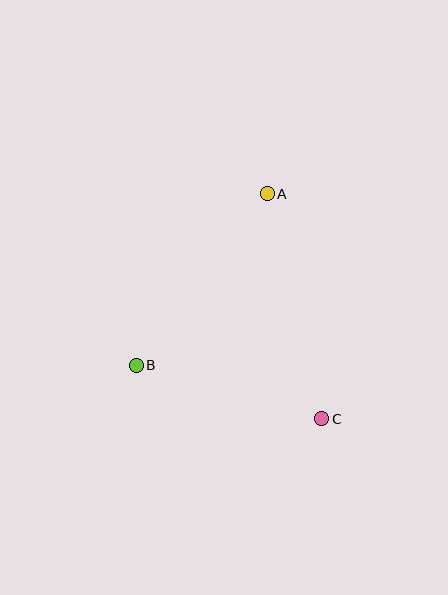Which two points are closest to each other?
Points B and C are closest to each other.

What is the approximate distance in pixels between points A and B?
The distance between A and B is approximately 216 pixels.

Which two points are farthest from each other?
Points A and C are farthest from each other.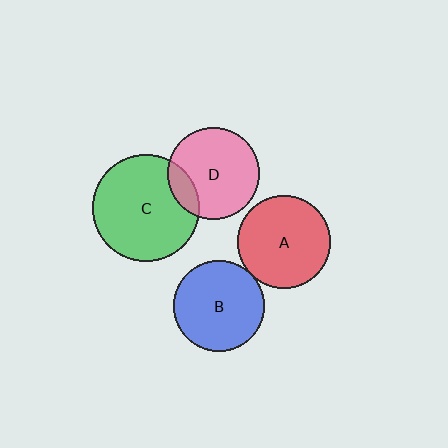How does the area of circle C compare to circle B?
Approximately 1.4 times.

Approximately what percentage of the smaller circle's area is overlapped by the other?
Approximately 5%.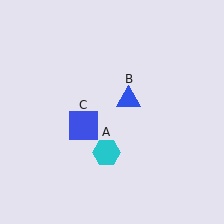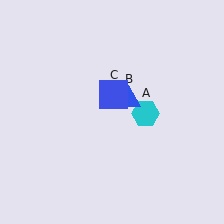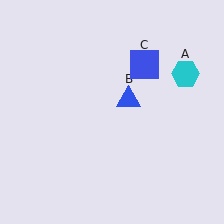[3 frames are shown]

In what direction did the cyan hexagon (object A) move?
The cyan hexagon (object A) moved up and to the right.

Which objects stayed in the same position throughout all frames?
Blue triangle (object B) remained stationary.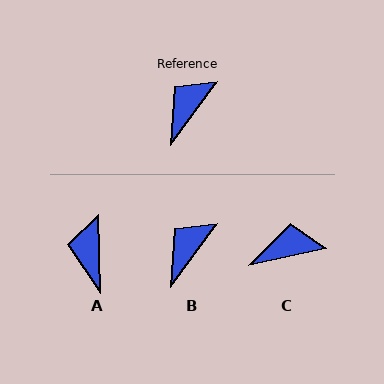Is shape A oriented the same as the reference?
No, it is off by about 37 degrees.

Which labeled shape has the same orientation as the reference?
B.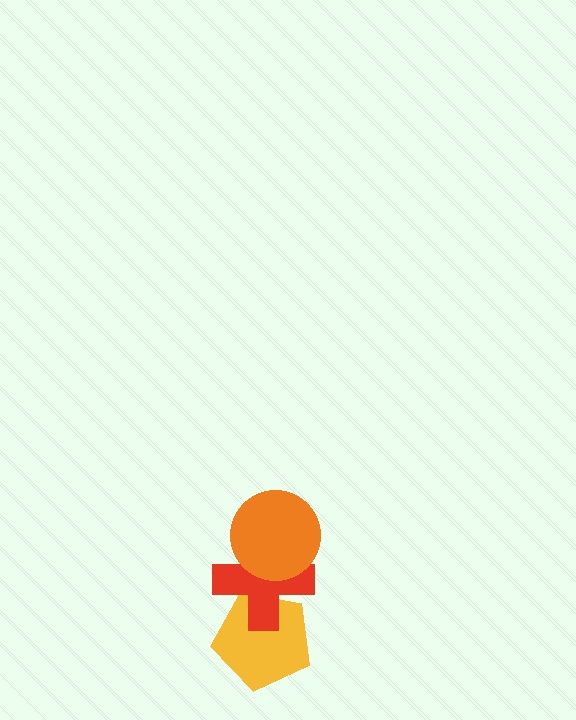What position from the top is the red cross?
The red cross is 2nd from the top.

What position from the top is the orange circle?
The orange circle is 1st from the top.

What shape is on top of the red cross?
The orange circle is on top of the red cross.